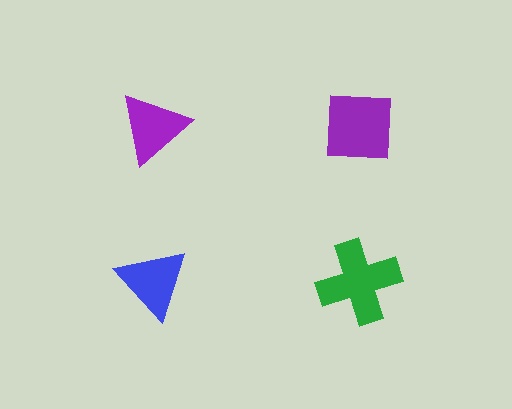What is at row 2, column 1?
A blue triangle.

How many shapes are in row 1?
2 shapes.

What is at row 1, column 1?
A purple triangle.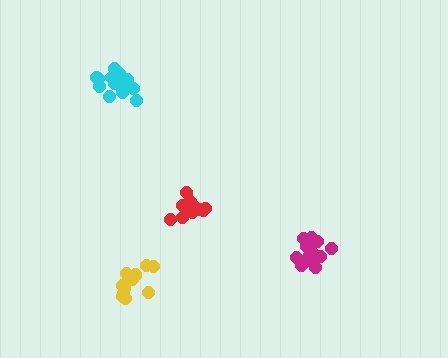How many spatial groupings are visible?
There are 4 spatial groupings.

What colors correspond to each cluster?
The clusters are colored: cyan, red, magenta, yellow.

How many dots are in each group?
Group 1: 18 dots, Group 2: 13 dots, Group 3: 14 dots, Group 4: 13 dots (58 total).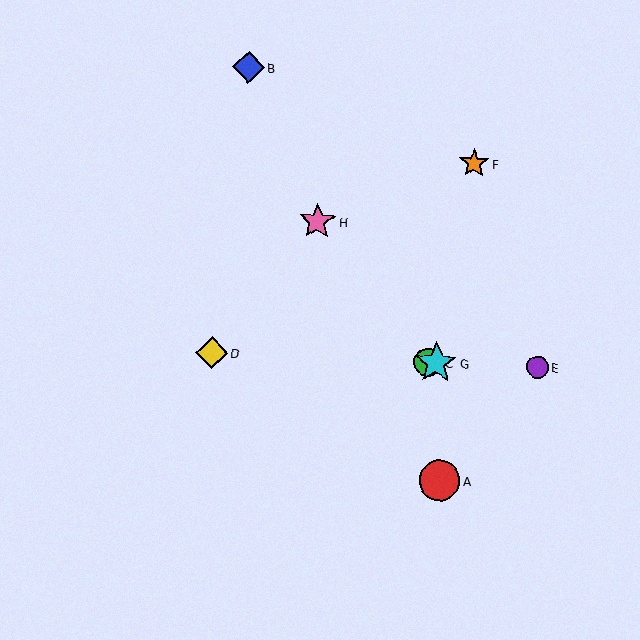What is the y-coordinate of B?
Object B is at y≈67.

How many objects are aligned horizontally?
4 objects (C, D, E, G) are aligned horizontally.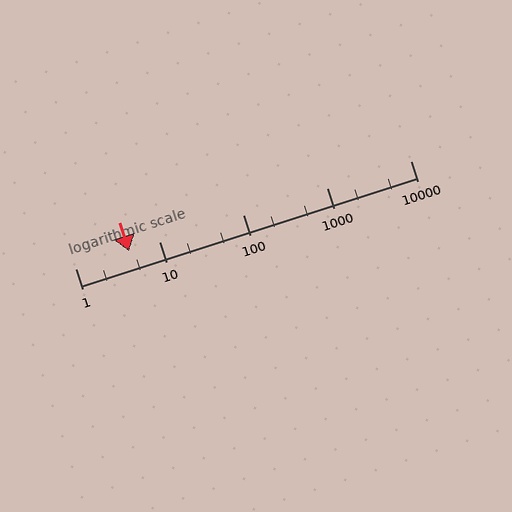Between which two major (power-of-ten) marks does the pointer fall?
The pointer is between 1 and 10.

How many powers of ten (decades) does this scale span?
The scale spans 4 decades, from 1 to 10000.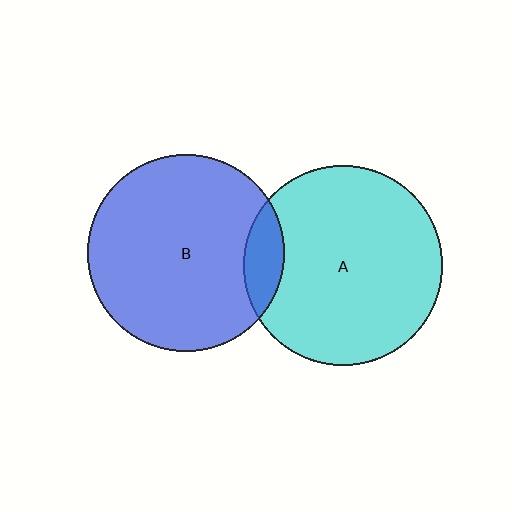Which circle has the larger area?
Circle A (cyan).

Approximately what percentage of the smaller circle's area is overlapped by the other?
Approximately 10%.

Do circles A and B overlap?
Yes.